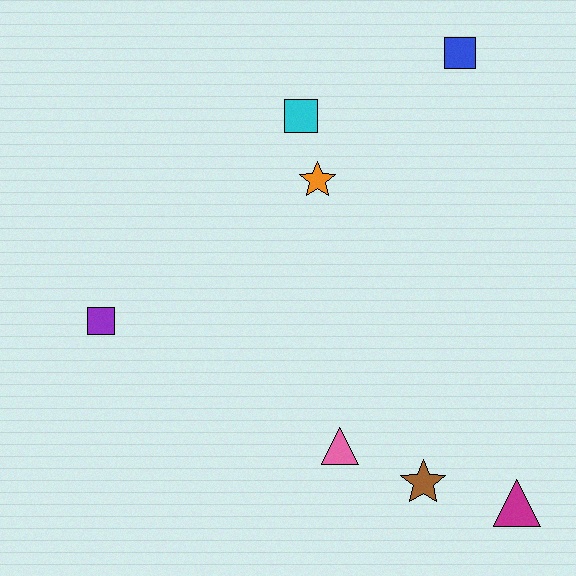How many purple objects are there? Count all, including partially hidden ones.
There is 1 purple object.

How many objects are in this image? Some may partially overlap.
There are 7 objects.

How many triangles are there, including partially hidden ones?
There are 2 triangles.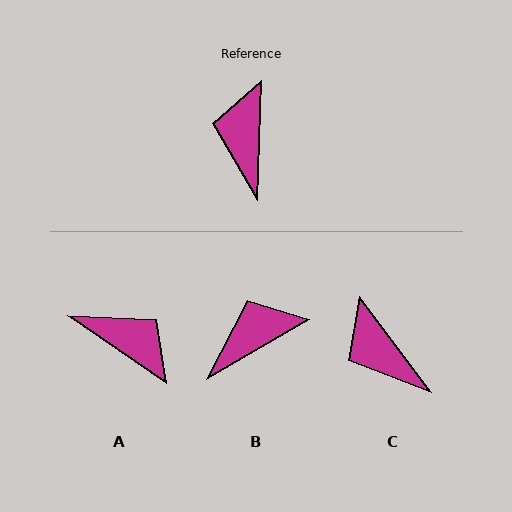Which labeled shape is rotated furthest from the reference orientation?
A, about 123 degrees away.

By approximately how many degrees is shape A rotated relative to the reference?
Approximately 123 degrees clockwise.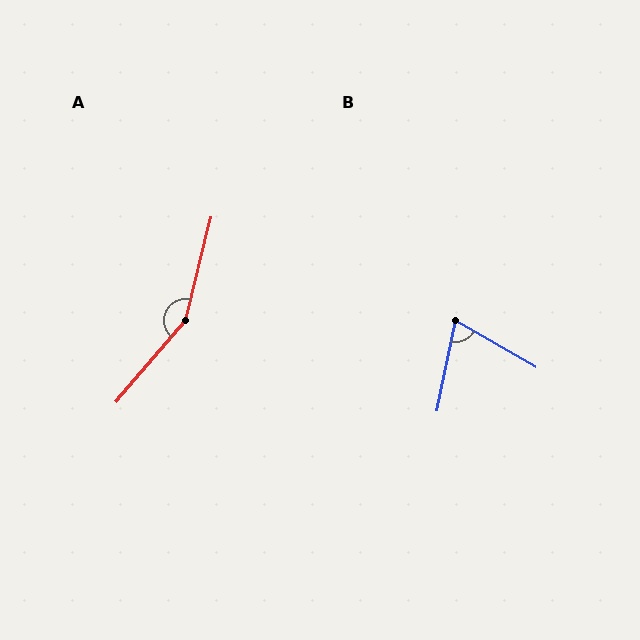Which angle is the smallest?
B, at approximately 72 degrees.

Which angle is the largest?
A, at approximately 153 degrees.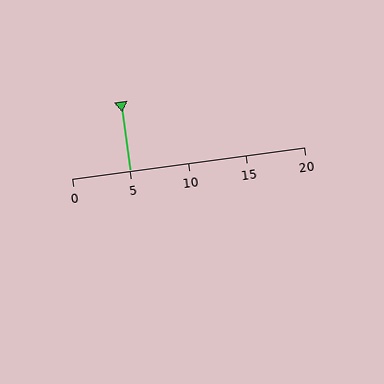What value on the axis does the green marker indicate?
The marker indicates approximately 5.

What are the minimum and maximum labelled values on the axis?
The axis runs from 0 to 20.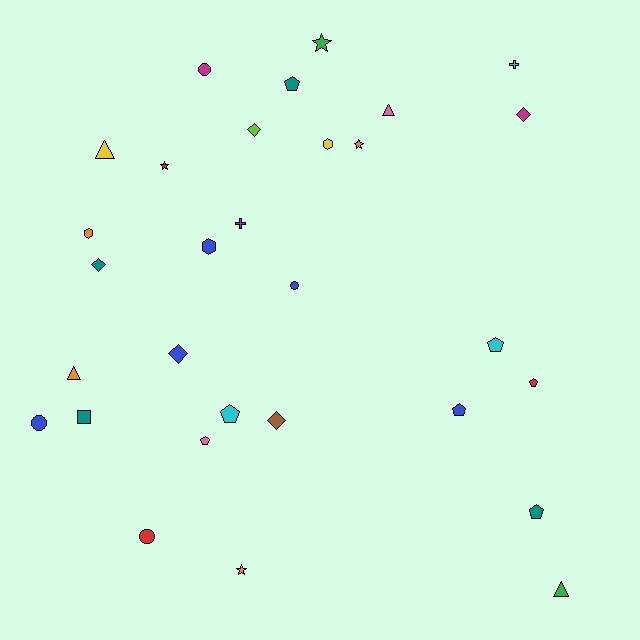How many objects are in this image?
There are 30 objects.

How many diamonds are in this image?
There are 5 diamonds.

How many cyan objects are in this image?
There are 3 cyan objects.